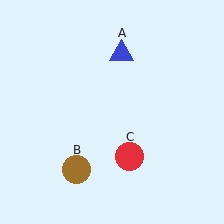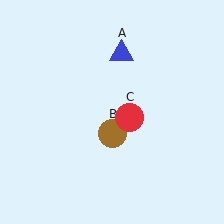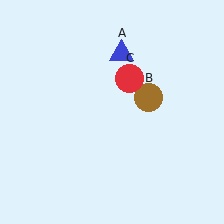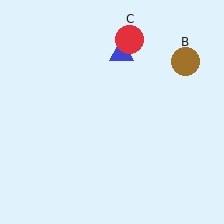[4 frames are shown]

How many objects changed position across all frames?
2 objects changed position: brown circle (object B), red circle (object C).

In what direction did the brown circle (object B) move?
The brown circle (object B) moved up and to the right.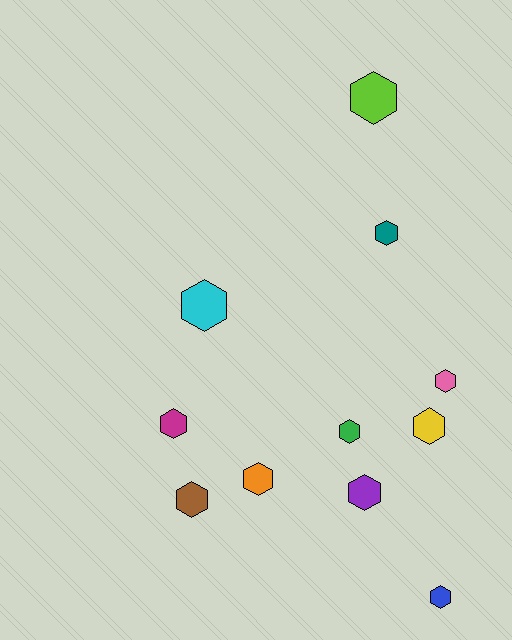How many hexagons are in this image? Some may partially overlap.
There are 11 hexagons.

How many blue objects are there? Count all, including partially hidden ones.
There is 1 blue object.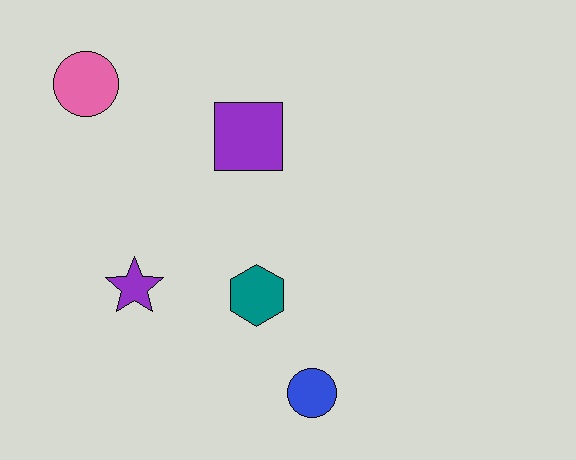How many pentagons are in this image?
There are no pentagons.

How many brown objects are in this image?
There are no brown objects.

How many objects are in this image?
There are 5 objects.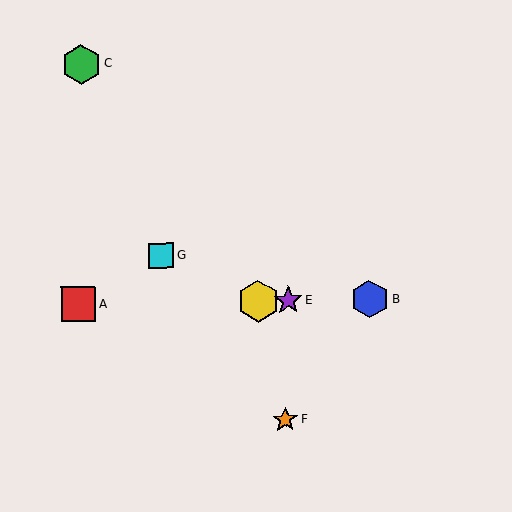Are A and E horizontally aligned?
Yes, both are at y≈304.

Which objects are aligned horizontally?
Objects A, B, D, E are aligned horizontally.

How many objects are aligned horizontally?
4 objects (A, B, D, E) are aligned horizontally.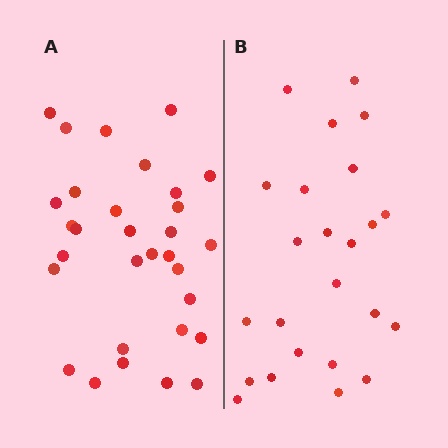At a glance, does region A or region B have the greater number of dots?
Region A (the left region) has more dots.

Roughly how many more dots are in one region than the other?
Region A has roughly 8 or so more dots than region B.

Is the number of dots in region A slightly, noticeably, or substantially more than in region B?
Region A has noticeably more, but not dramatically so. The ratio is roughly 1.3 to 1.